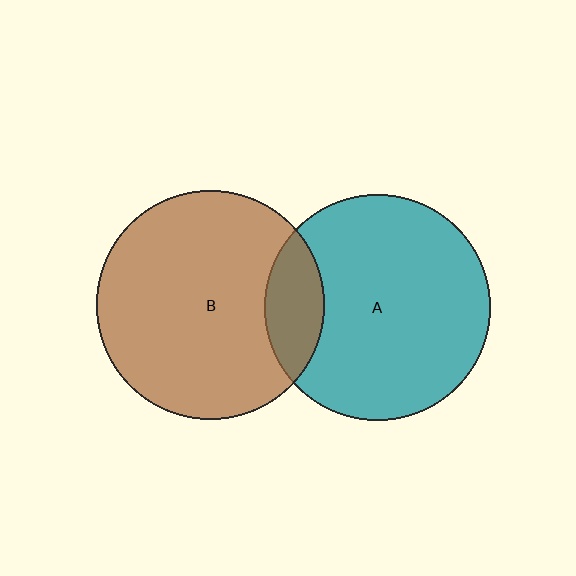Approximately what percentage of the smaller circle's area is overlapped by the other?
Approximately 15%.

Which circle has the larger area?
Circle B (brown).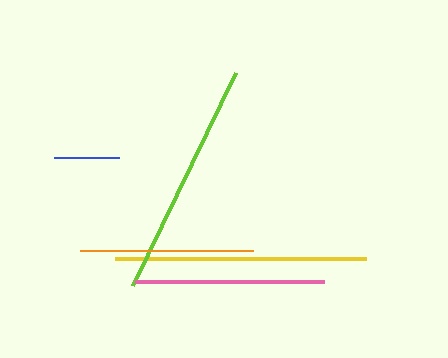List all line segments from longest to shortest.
From longest to shortest: yellow, lime, pink, orange, blue.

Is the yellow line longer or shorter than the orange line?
The yellow line is longer than the orange line.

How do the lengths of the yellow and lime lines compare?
The yellow and lime lines are approximately the same length.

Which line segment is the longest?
The yellow line is the longest at approximately 251 pixels.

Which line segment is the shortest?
The blue line is the shortest at approximately 65 pixels.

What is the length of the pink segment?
The pink segment is approximately 190 pixels long.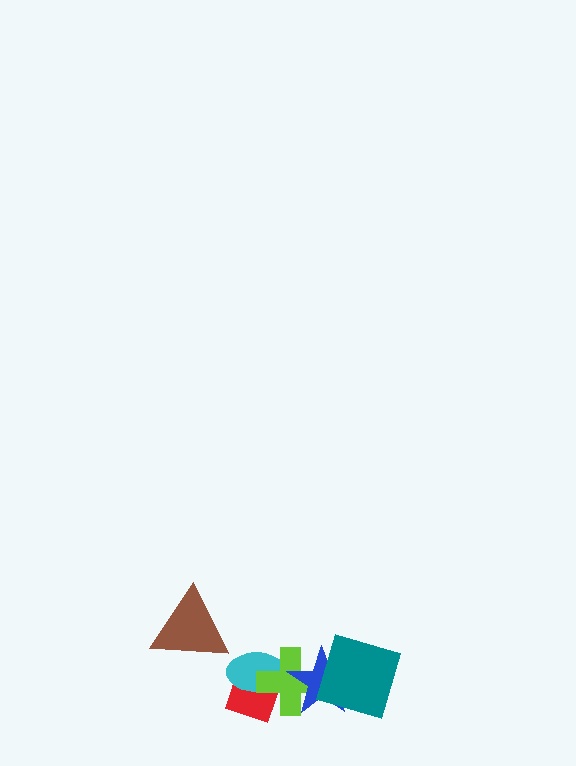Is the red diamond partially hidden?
Yes, it is partially covered by another shape.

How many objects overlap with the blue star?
2 objects overlap with the blue star.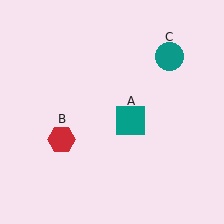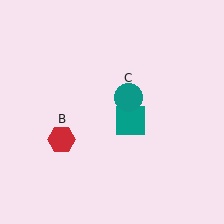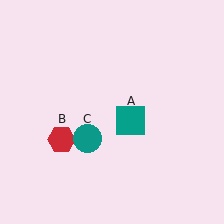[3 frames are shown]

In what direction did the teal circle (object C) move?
The teal circle (object C) moved down and to the left.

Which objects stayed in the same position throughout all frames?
Teal square (object A) and red hexagon (object B) remained stationary.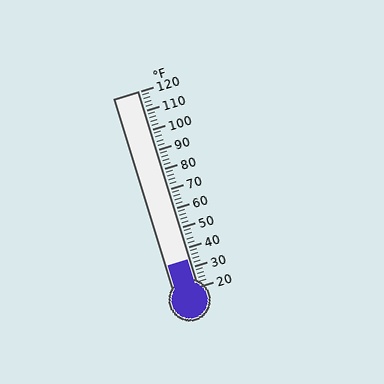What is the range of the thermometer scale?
The thermometer scale ranges from 20°F to 120°F.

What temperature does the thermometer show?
The thermometer shows approximately 34°F.